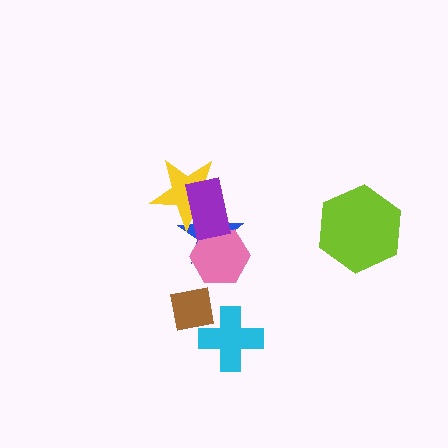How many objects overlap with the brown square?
1 object overlaps with the brown square.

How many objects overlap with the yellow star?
2 objects overlap with the yellow star.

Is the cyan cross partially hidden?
Yes, it is partially covered by another shape.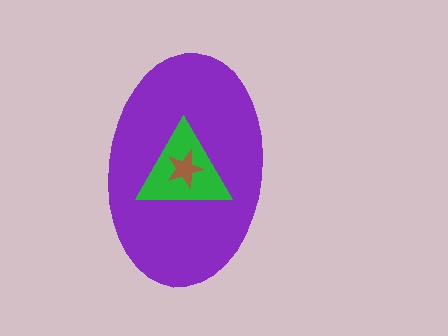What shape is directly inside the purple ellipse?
The green triangle.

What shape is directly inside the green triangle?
The brown star.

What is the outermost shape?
The purple ellipse.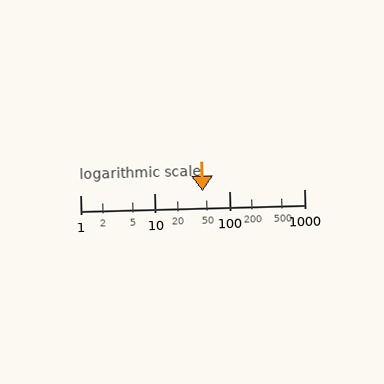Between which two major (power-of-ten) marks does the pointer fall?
The pointer is between 10 and 100.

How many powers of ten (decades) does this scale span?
The scale spans 3 decades, from 1 to 1000.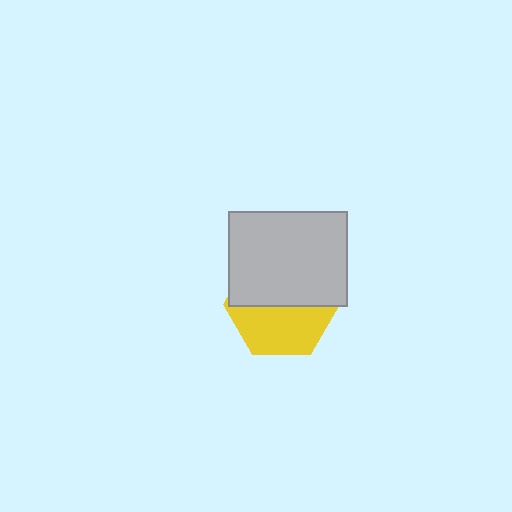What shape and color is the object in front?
The object in front is a light gray rectangle.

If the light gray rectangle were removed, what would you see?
You would see the complete yellow hexagon.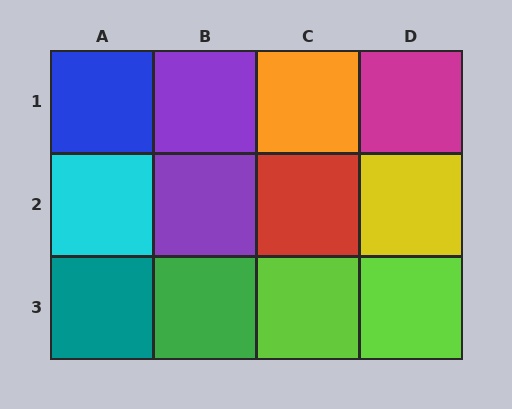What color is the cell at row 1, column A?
Blue.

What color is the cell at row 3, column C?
Lime.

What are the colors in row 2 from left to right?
Cyan, purple, red, yellow.